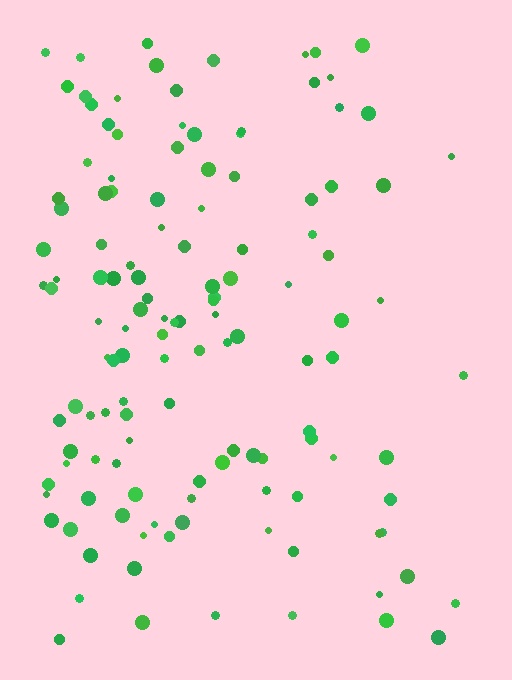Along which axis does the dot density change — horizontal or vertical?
Horizontal.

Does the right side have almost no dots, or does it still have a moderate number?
Still a moderate number, just noticeably fewer than the left.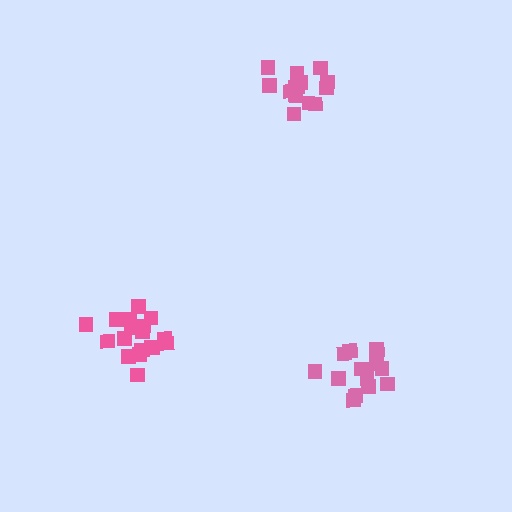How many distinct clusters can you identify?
There are 3 distinct clusters.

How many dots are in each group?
Group 1: 18 dots, Group 2: 15 dots, Group 3: 15 dots (48 total).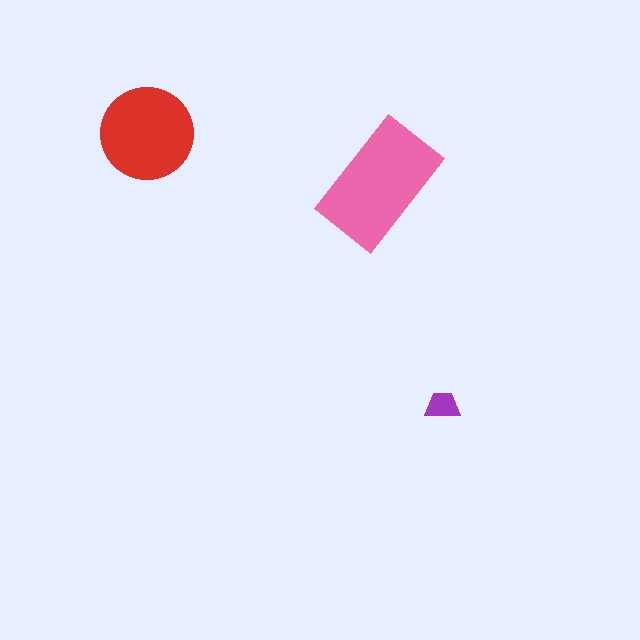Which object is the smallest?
The purple trapezoid.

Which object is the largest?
The pink rectangle.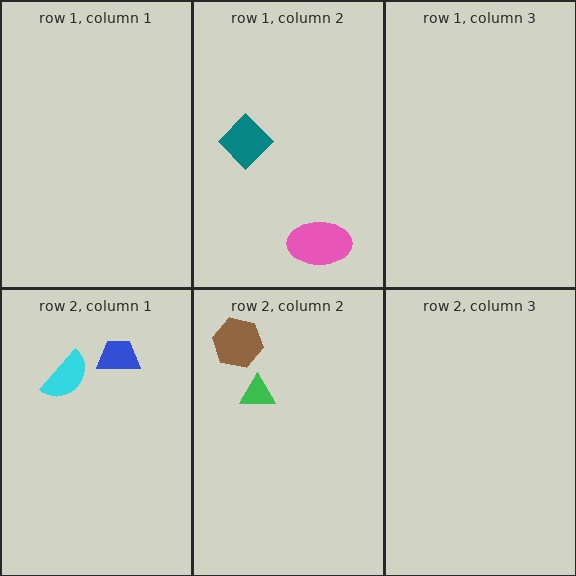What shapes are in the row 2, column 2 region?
The green triangle, the brown hexagon.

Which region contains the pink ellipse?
The row 1, column 2 region.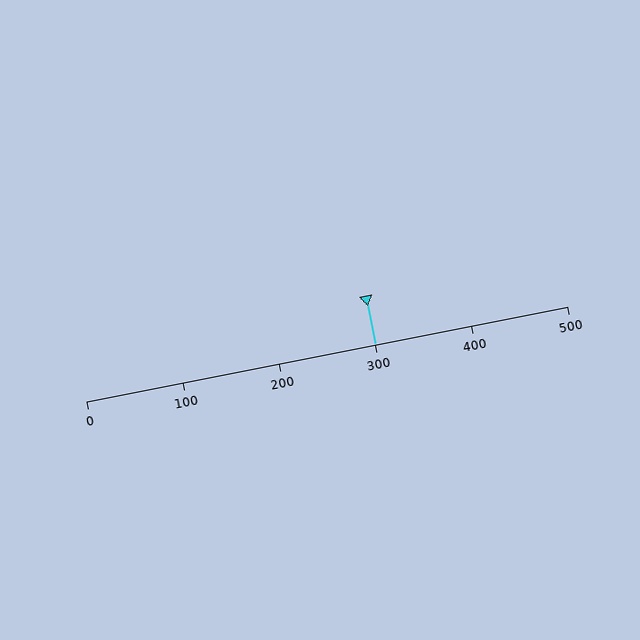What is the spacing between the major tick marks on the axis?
The major ticks are spaced 100 apart.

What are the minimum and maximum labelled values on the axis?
The axis runs from 0 to 500.